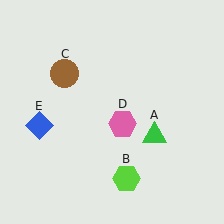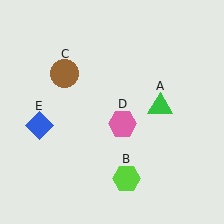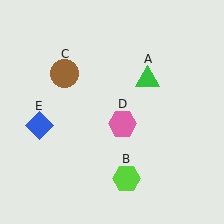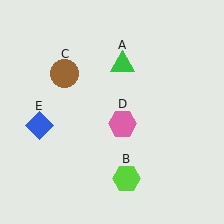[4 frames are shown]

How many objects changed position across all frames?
1 object changed position: green triangle (object A).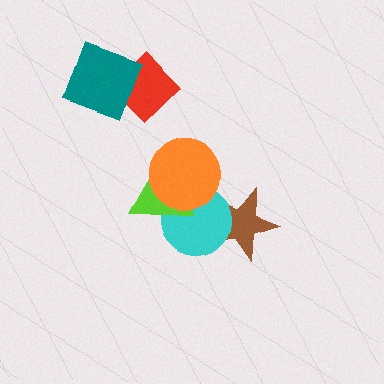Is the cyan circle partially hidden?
Yes, it is partially covered by another shape.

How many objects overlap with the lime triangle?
2 objects overlap with the lime triangle.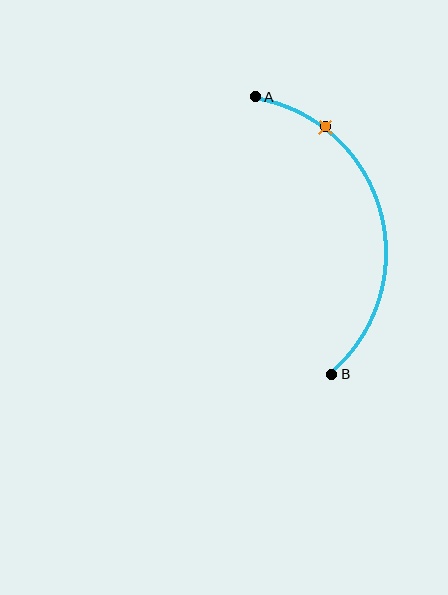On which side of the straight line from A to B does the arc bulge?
The arc bulges to the right of the straight line connecting A and B.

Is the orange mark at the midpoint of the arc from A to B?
No. The orange mark lies on the arc but is closer to endpoint A. The arc midpoint would be at the point on the curve equidistant along the arc from both A and B.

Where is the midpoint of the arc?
The arc midpoint is the point on the curve farthest from the straight line joining A and B. It sits to the right of that line.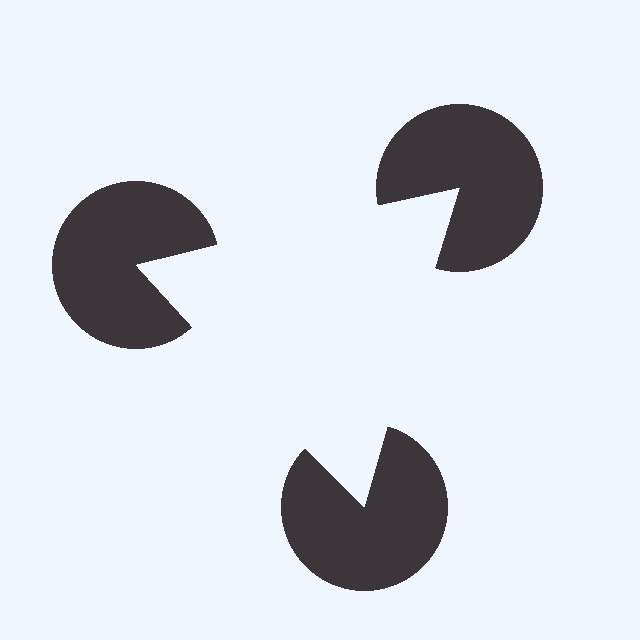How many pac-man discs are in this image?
There are 3 — one at each vertex of the illusory triangle.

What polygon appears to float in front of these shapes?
An illusory triangle — its edges are inferred from the aligned wedge cuts in the pac-man discs, not physically drawn.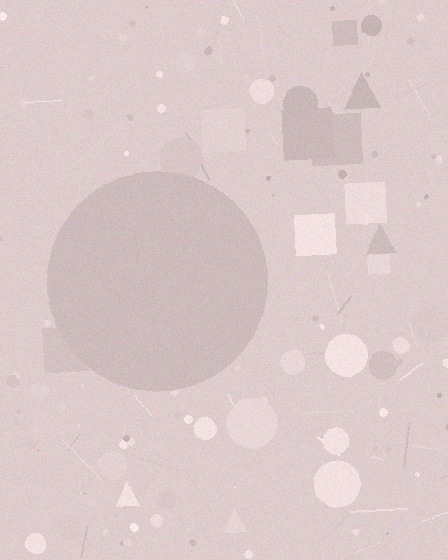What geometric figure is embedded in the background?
A circle is embedded in the background.